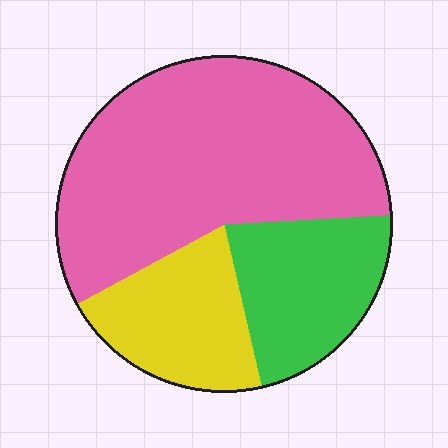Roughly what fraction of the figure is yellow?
Yellow covers about 20% of the figure.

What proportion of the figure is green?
Green covers roughly 20% of the figure.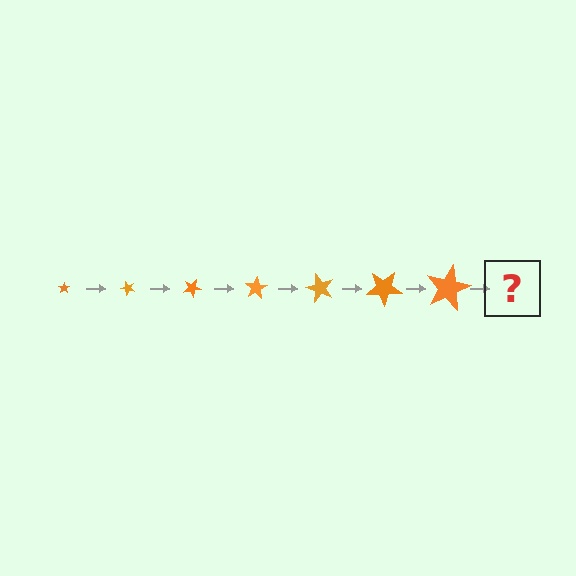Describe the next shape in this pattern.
It should be a star, larger than the previous one and rotated 350 degrees from the start.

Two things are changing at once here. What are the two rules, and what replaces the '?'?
The two rules are that the star grows larger each step and it rotates 50 degrees each step. The '?' should be a star, larger than the previous one and rotated 350 degrees from the start.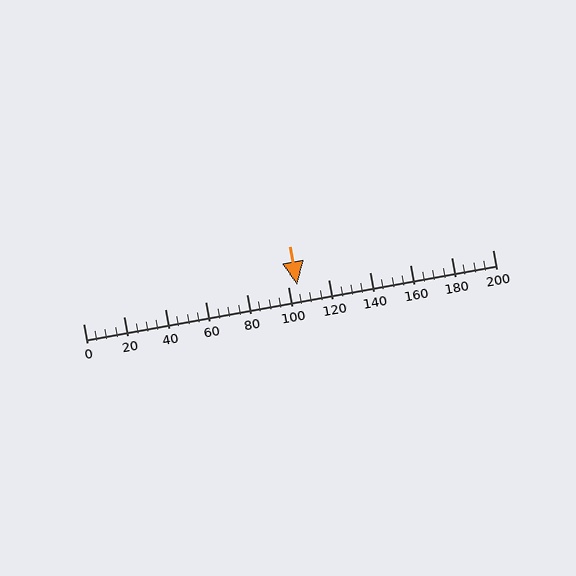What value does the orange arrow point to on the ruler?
The orange arrow points to approximately 105.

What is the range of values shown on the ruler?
The ruler shows values from 0 to 200.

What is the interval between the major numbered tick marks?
The major tick marks are spaced 20 units apart.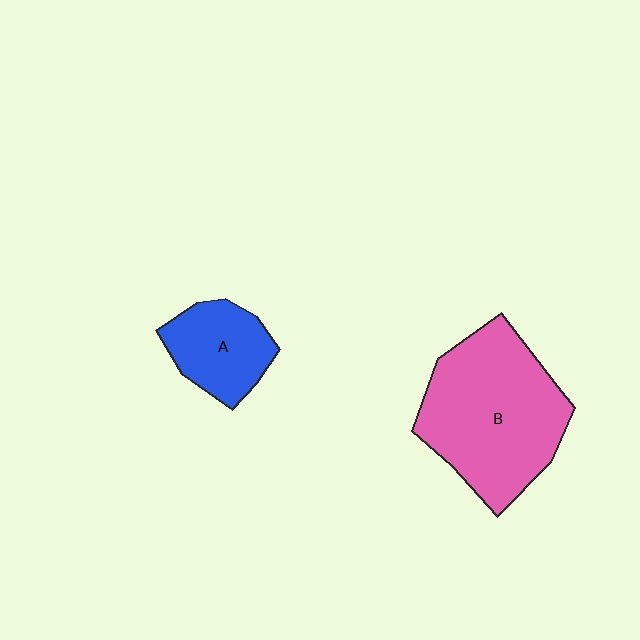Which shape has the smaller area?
Shape A (blue).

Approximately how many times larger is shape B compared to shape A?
Approximately 2.3 times.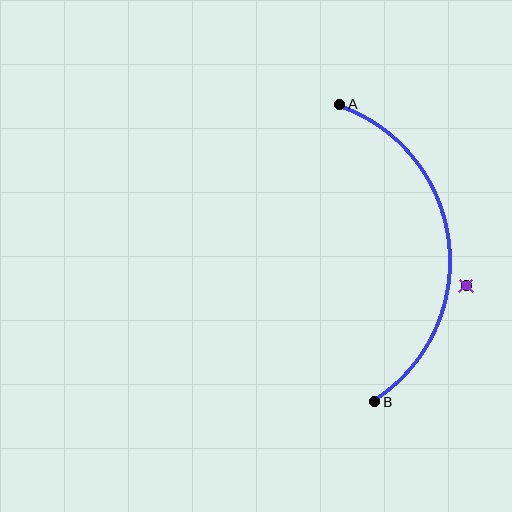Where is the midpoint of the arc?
The arc midpoint is the point on the curve farthest from the straight line joining A and B. It sits to the right of that line.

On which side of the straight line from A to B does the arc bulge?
The arc bulges to the right of the straight line connecting A and B.